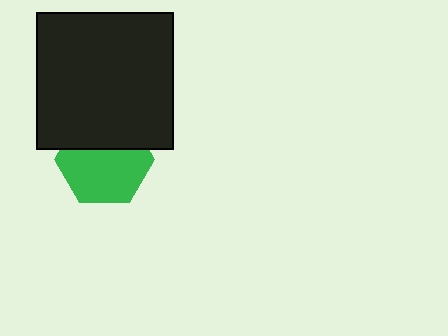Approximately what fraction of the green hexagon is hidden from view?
Roughly 36% of the green hexagon is hidden behind the black square.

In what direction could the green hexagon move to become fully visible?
The green hexagon could move down. That would shift it out from behind the black square entirely.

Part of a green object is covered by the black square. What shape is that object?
It is a hexagon.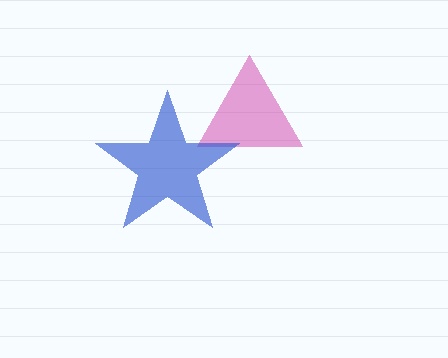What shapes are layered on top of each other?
The layered shapes are: a magenta triangle, a blue star.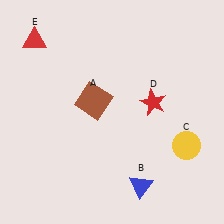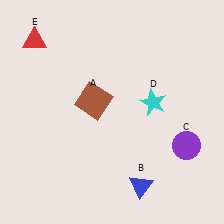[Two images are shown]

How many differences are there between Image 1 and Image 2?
There are 2 differences between the two images.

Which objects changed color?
C changed from yellow to purple. D changed from red to cyan.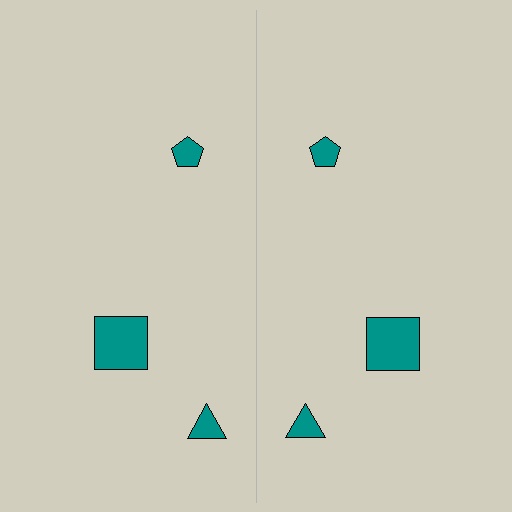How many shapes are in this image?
There are 6 shapes in this image.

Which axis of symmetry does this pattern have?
The pattern has a vertical axis of symmetry running through the center of the image.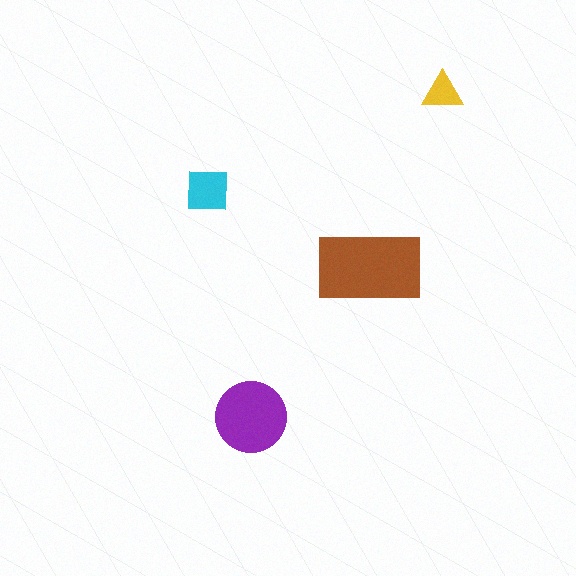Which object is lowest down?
The purple circle is bottommost.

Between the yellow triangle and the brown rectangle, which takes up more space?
The brown rectangle.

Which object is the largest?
The brown rectangle.